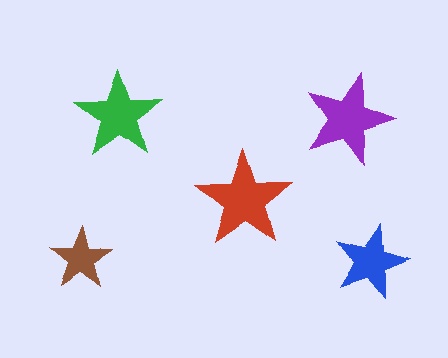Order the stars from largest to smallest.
the red one, the purple one, the green one, the blue one, the brown one.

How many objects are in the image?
There are 5 objects in the image.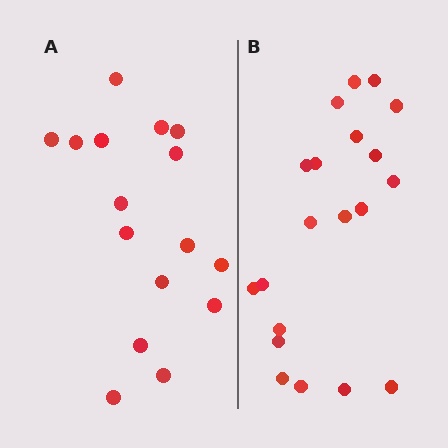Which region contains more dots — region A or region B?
Region B (the right region) has more dots.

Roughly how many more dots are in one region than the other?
Region B has about 4 more dots than region A.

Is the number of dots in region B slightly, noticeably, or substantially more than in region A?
Region B has noticeably more, but not dramatically so. The ratio is roughly 1.2 to 1.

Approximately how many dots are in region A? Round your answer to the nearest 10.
About 20 dots. (The exact count is 16, which rounds to 20.)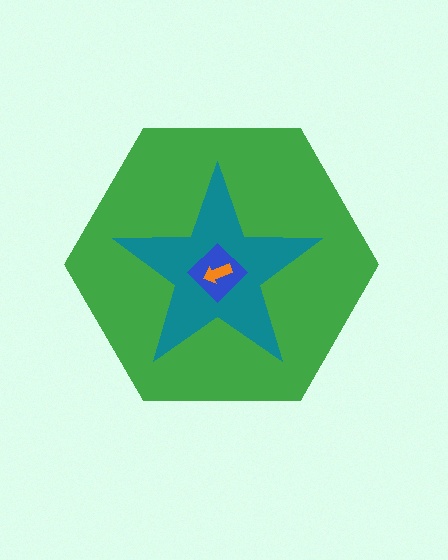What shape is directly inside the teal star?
The blue diamond.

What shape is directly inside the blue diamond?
The orange arrow.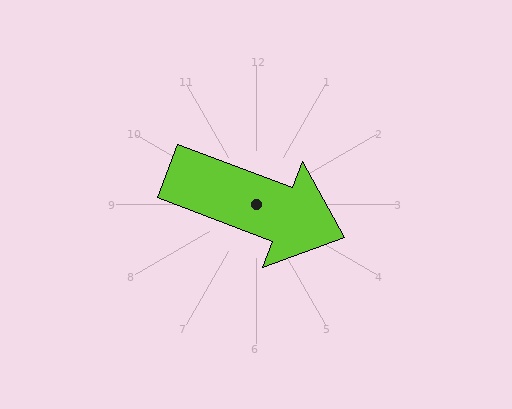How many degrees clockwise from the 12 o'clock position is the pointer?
Approximately 111 degrees.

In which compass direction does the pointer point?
East.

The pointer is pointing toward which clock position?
Roughly 4 o'clock.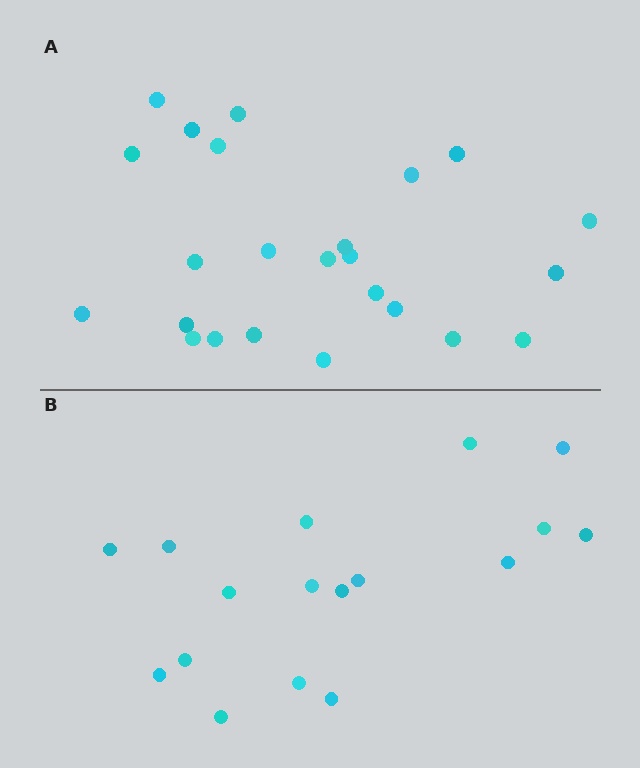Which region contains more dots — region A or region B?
Region A (the top region) has more dots.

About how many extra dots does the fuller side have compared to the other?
Region A has roughly 8 or so more dots than region B.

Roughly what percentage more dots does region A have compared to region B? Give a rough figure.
About 40% more.